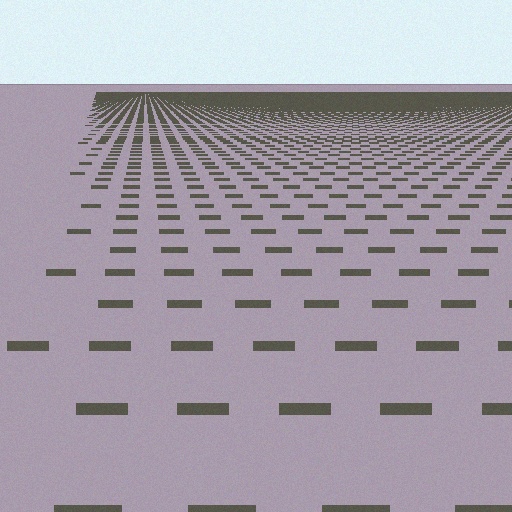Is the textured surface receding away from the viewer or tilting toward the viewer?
The surface is receding away from the viewer. Texture elements get smaller and denser toward the top.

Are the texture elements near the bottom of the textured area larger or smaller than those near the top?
Larger. Near the bottom, elements are closer to the viewer and appear at a bigger on-screen size.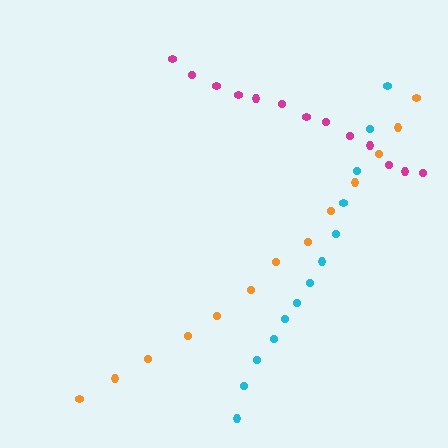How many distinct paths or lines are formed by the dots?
There are 3 distinct paths.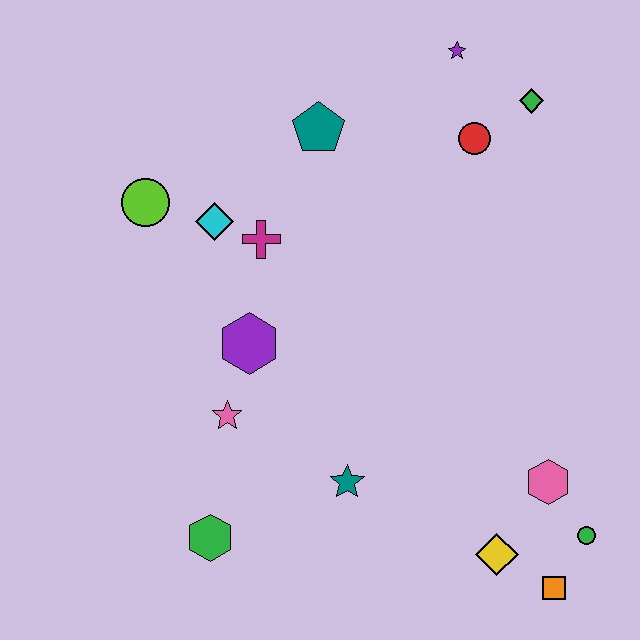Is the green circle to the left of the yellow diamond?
No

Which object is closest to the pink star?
The purple hexagon is closest to the pink star.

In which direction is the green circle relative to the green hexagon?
The green circle is to the right of the green hexagon.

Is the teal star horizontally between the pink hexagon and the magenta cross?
Yes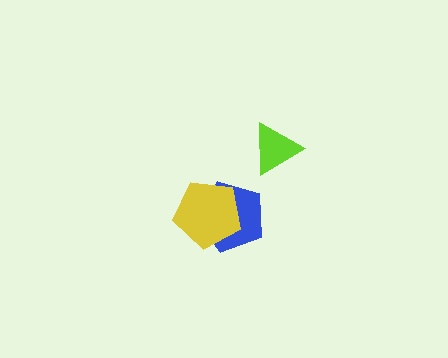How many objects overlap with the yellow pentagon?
1 object overlaps with the yellow pentagon.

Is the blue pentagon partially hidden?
Yes, it is partially covered by another shape.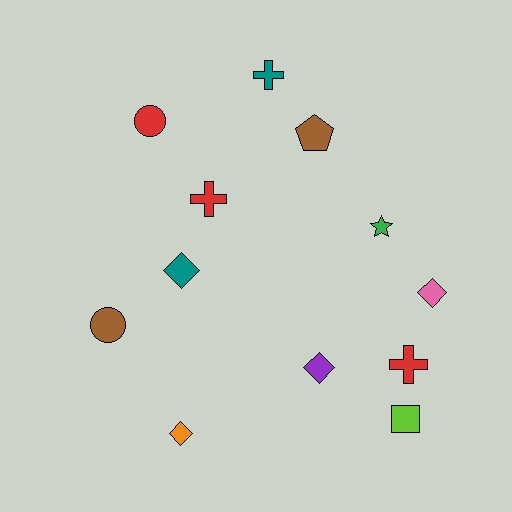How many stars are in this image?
There is 1 star.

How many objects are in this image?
There are 12 objects.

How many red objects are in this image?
There are 3 red objects.